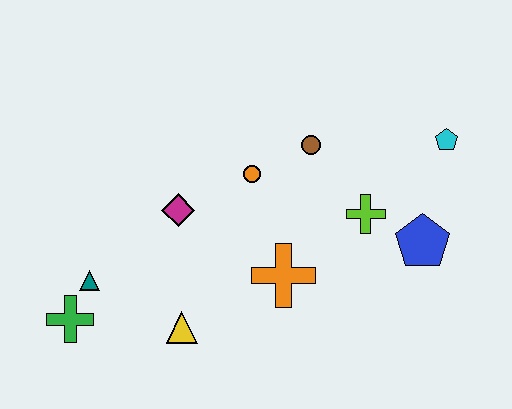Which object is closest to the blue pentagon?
The lime cross is closest to the blue pentagon.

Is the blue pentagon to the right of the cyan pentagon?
No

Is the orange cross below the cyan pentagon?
Yes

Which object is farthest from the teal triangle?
The cyan pentagon is farthest from the teal triangle.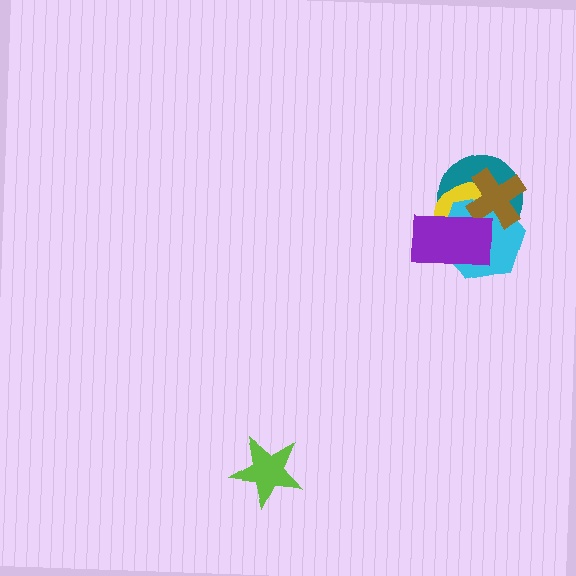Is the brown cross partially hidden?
Yes, it is partially covered by another shape.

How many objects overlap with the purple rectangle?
4 objects overlap with the purple rectangle.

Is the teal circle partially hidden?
Yes, it is partially covered by another shape.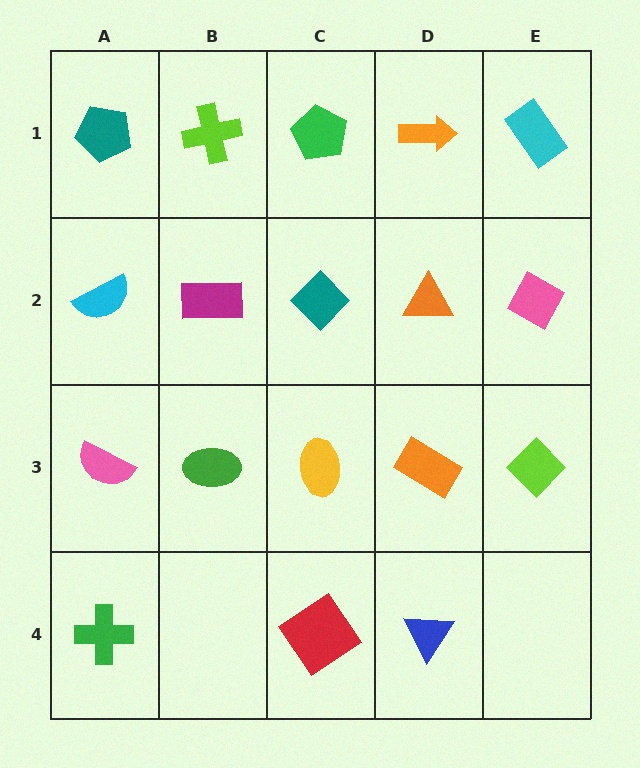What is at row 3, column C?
A yellow ellipse.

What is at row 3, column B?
A green ellipse.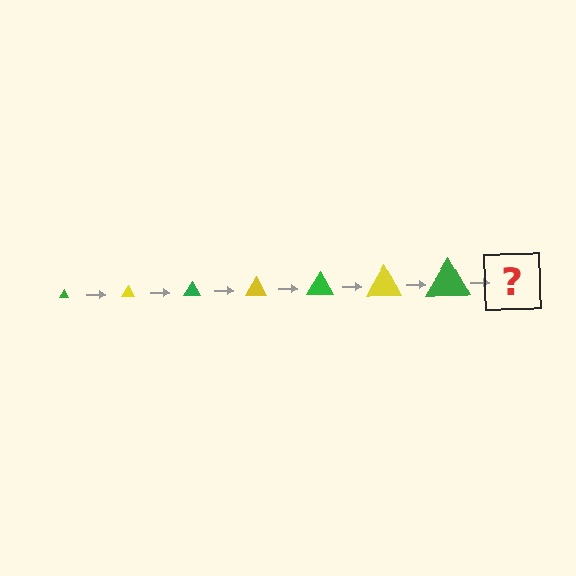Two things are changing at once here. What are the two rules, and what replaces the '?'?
The two rules are that the triangle grows larger each step and the color cycles through green and yellow. The '?' should be a yellow triangle, larger than the previous one.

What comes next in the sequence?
The next element should be a yellow triangle, larger than the previous one.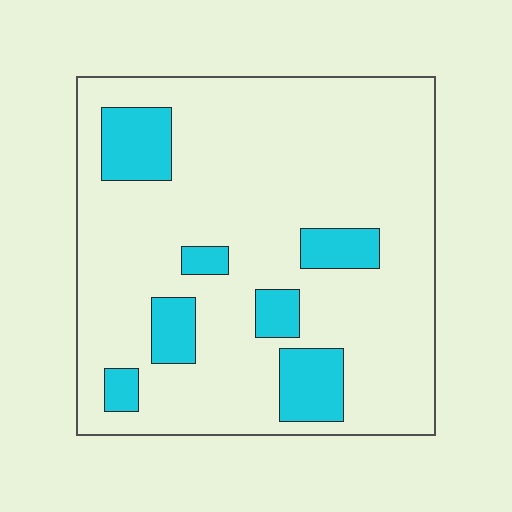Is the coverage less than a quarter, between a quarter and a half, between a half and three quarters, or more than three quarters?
Less than a quarter.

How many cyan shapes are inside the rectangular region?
7.